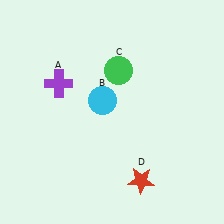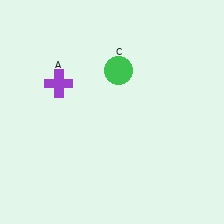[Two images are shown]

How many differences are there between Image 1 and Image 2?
There are 2 differences between the two images.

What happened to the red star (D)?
The red star (D) was removed in Image 2. It was in the bottom-right area of Image 1.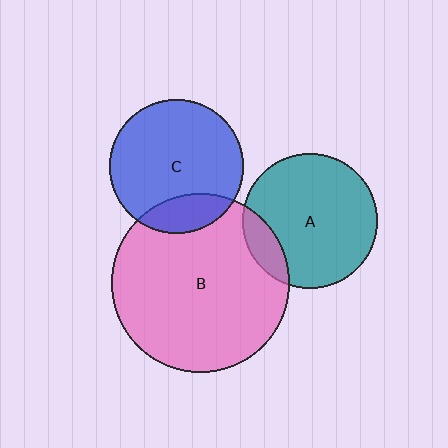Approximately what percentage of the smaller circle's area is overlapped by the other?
Approximately 15%.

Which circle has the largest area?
Circle B (pink).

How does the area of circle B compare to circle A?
Approximately 1.8 times.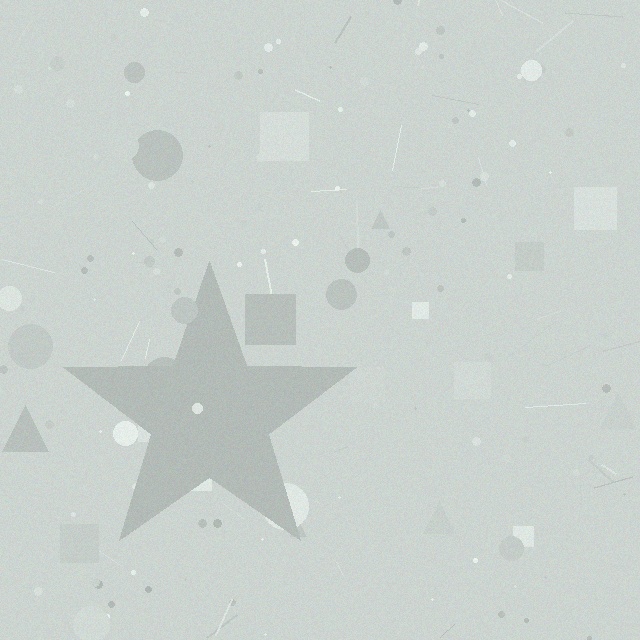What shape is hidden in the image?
A star is hidden in the image.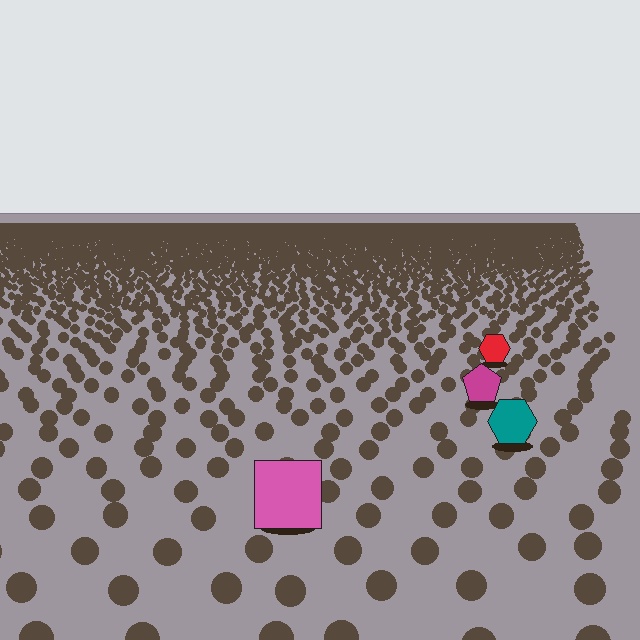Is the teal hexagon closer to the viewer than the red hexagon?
Yes. The teal hexagon is closer — you can tell from the texture gradient: the ground texture is coarser near it.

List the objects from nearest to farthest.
From nearest to farthest: the pink square, the teal hexagon, the magenta pentagon, the red hexagon.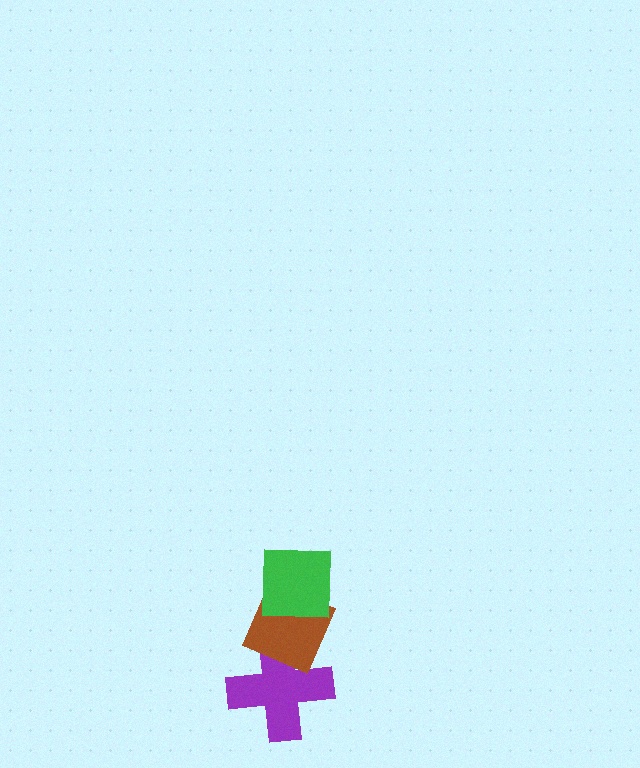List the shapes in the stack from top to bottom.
From top to bottom: the green square, the brown diamond, the purple cross.